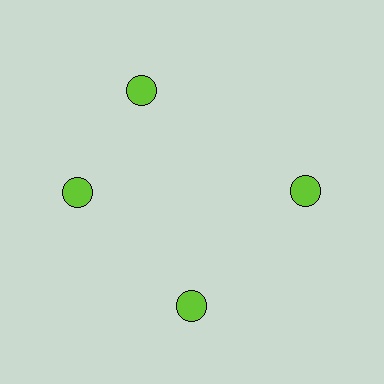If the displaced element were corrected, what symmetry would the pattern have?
It would have 4-fold rotational symmetry — the pattern would map onto itself every 90 degrees.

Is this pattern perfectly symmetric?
No. The 4 lime circles are arranged in a ring, but one element near the 12 o'clock position is rotated out of alignment along the ring, breaking the 4-fold rotational symmetry.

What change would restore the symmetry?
The symmetry would be restored by rotating it back into even spacing with its neighbors so that all 4 circles sit at equal angles and equal distance from the center.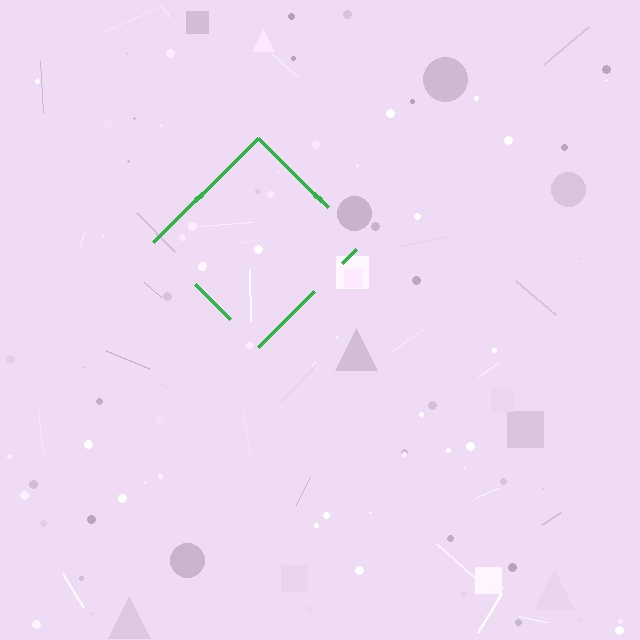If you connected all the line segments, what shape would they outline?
They would outline a diamond.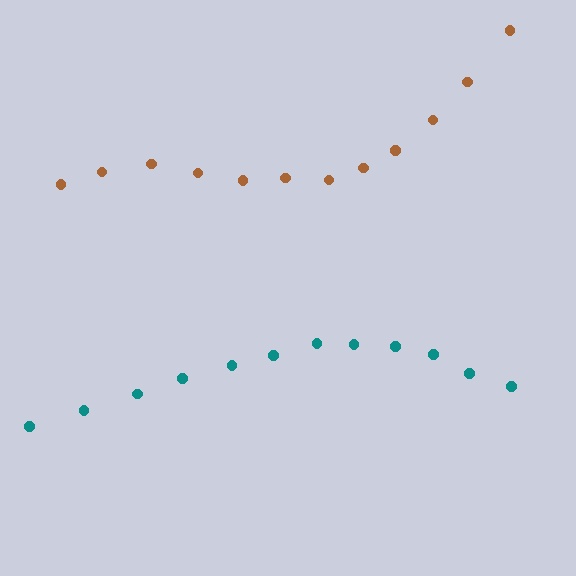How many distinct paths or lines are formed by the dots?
There are 2 distinct paths.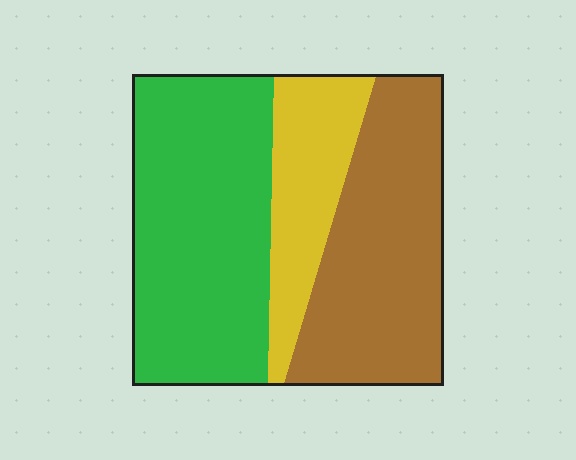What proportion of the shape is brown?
Brown takes up about three eighths (3/8) of the shape.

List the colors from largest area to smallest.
From largest to smallest: green, brown, yellow.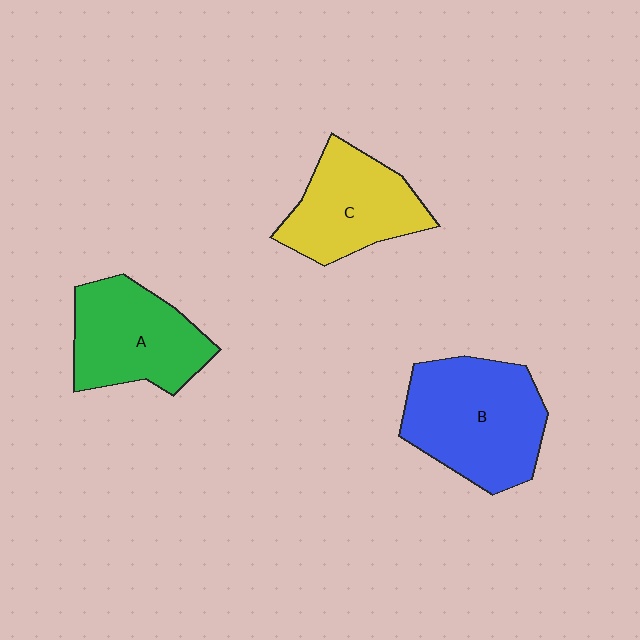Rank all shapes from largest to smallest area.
From largest to smallest: B (blue), A (green), C (yellow).